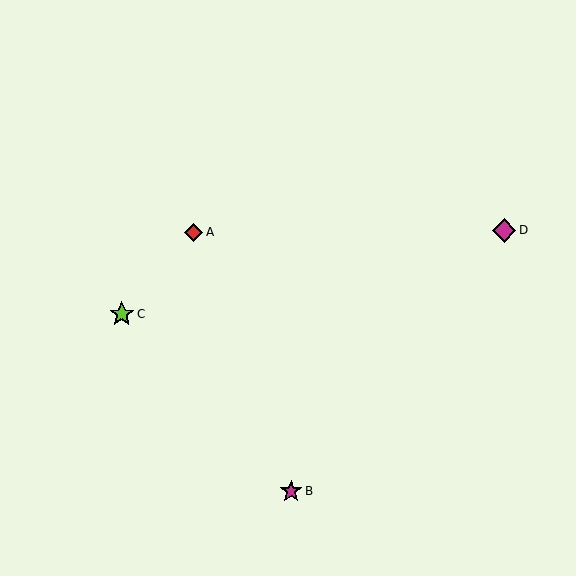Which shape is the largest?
The lime star (labeled C) is the largest.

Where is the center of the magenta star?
The center of the magenta star is at (291, 491).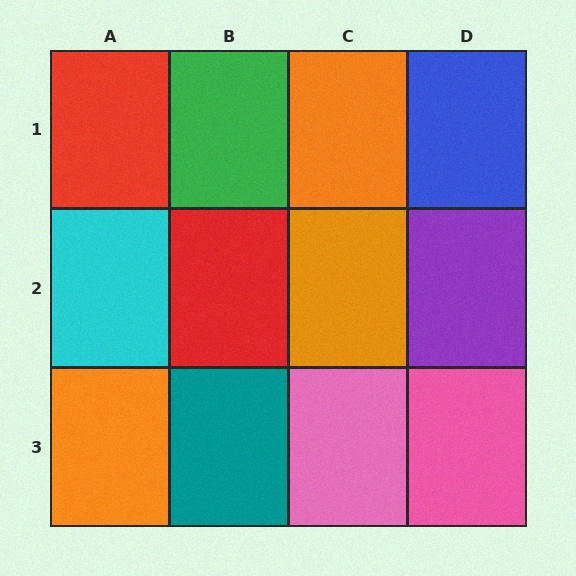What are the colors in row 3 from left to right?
Orange, teal, pink, pink.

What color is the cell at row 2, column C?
Orange.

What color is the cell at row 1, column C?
Orange.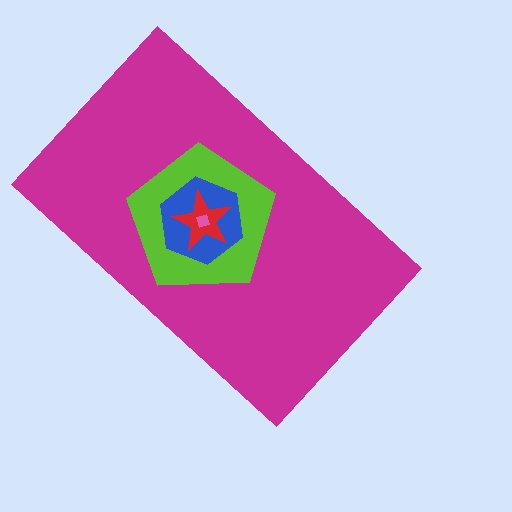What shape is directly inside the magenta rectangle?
The lime pentagon.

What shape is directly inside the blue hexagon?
The red star.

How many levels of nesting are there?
5.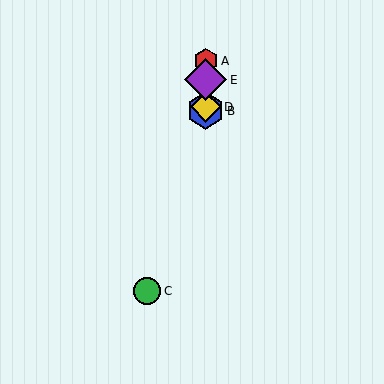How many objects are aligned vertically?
4 objects (A, B, D, E) are aligned vertically.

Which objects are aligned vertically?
Objects A, B, D, E are aligned vertically.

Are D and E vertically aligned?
Yes, both are at x≈206.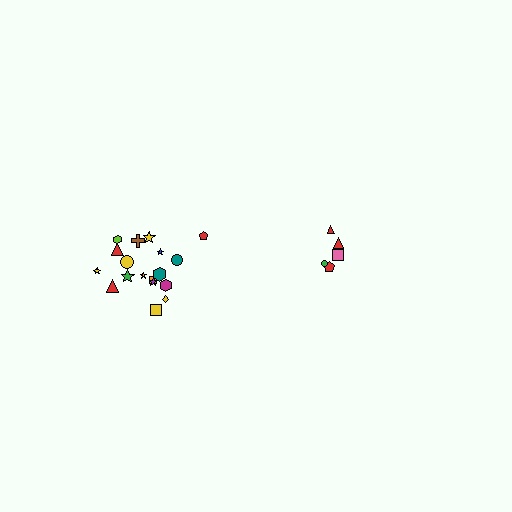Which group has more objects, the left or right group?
The left group.